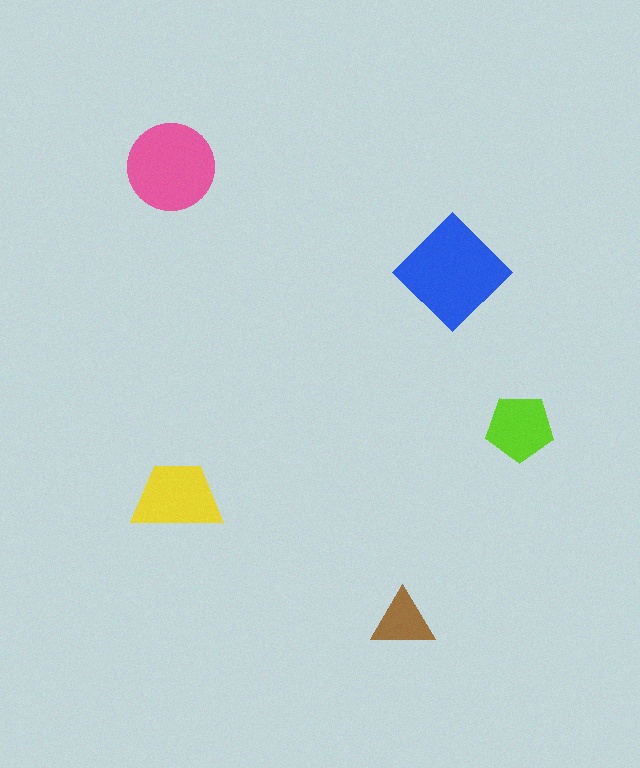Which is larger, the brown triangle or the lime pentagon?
The lime pentagon.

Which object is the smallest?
The brown triangle.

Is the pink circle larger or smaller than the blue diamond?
Smaller.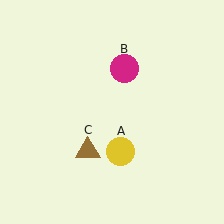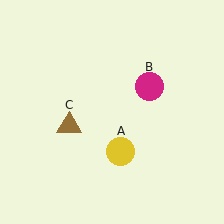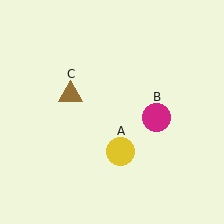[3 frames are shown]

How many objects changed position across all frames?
2 objects changed position: magenta circle (object B), brown triangle (object C).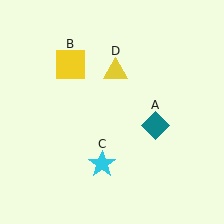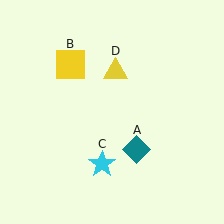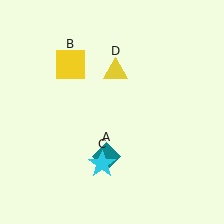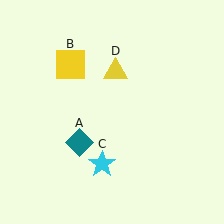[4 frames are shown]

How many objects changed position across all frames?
1 object changed position: teal diamond (object A).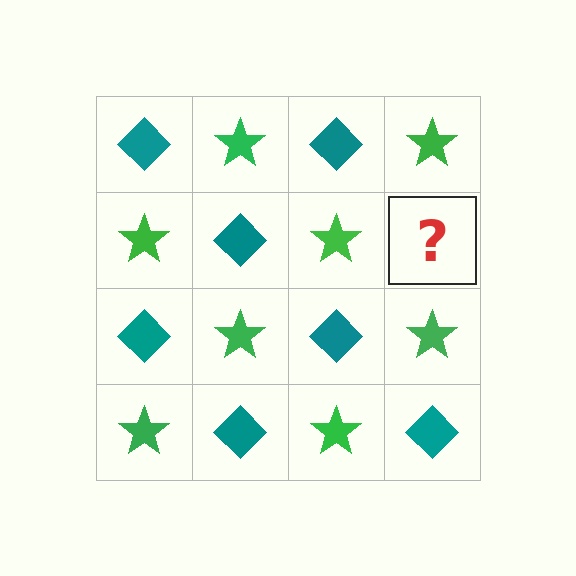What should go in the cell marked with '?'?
The missing cell should contain a teal diamond.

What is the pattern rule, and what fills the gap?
The rule is that it alternates teal diamond and green star in a checkerboard pattern. The gap should be filled with a teal diamond.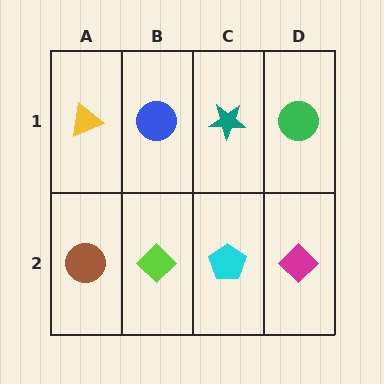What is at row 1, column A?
A yellow triangle.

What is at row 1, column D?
A green circle.